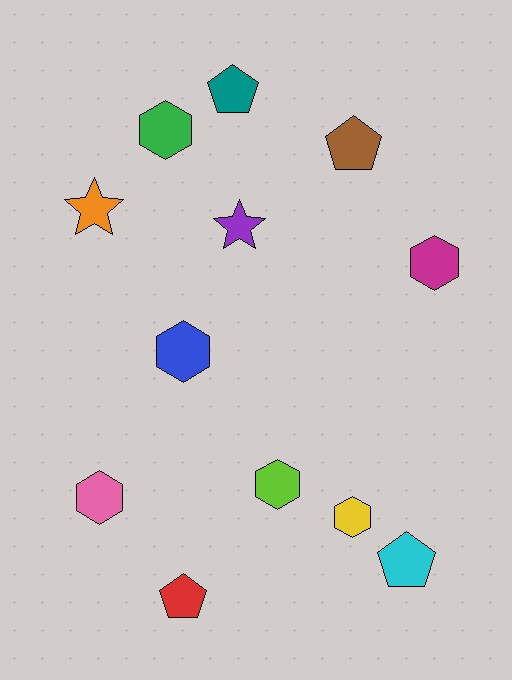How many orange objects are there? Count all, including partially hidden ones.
There is 1 orange object.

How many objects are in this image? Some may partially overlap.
There are 12 objects.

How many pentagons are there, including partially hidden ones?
There are 4 pentagons.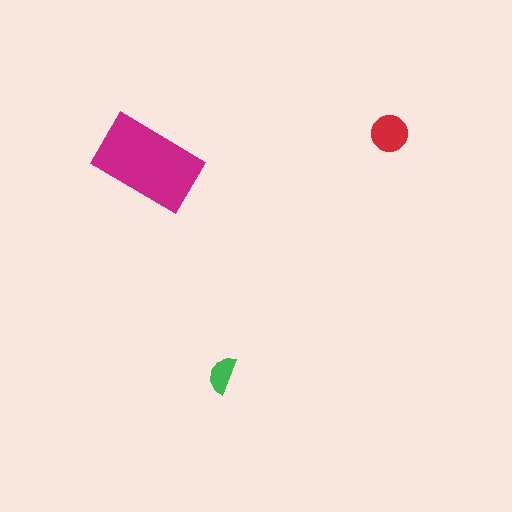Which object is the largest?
The magenta rectangle.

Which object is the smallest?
The green semicircle.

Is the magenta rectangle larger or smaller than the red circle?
Larger.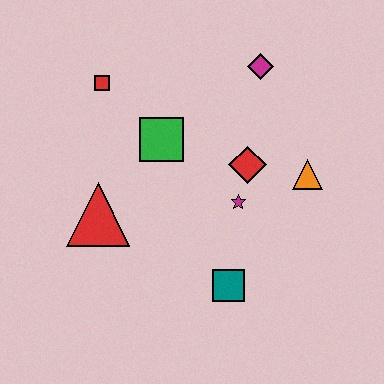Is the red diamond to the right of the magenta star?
Yes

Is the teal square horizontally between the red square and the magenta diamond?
Yes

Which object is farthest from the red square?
The teal square is farthest from the red square.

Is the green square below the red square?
Yes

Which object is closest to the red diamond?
The magenta star is closest to the red diamond.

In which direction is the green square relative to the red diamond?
The green square is to the left of the red diamond.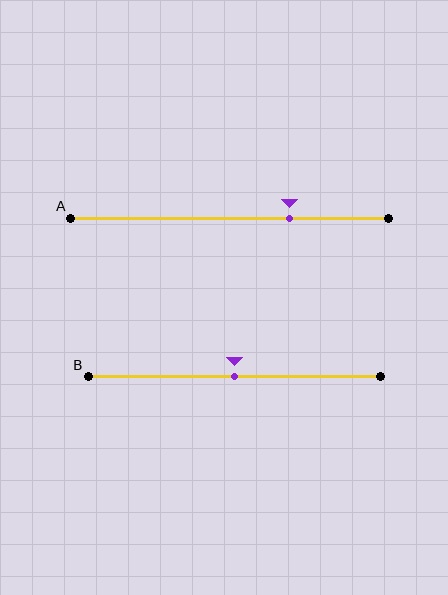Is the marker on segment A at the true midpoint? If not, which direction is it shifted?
No, the marker on segment A is shifted to the right by about 19% of the segment length.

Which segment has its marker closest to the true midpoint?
Segment B has its marker closest to the true midpoint.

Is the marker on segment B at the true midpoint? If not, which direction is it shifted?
Yes, the marker on segment B is at the true midpoint.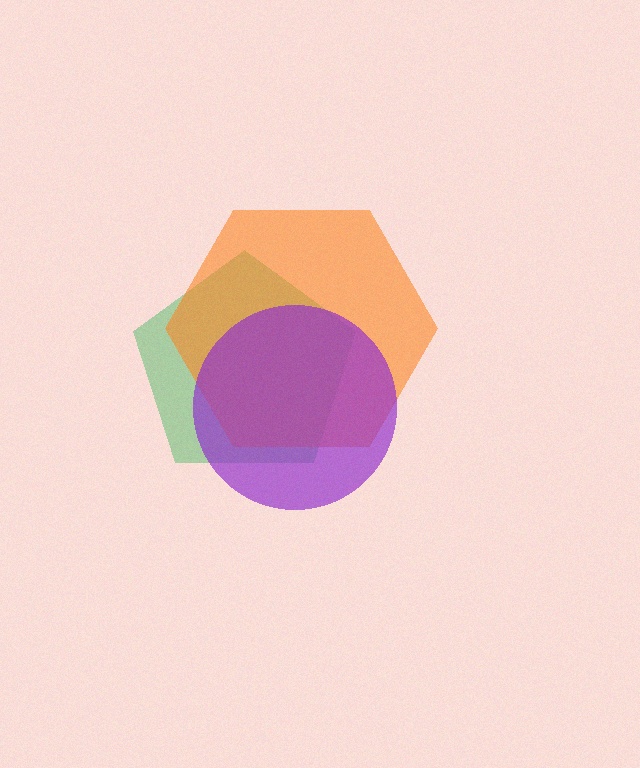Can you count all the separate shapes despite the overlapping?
Yes, there are 3 separate shapes.